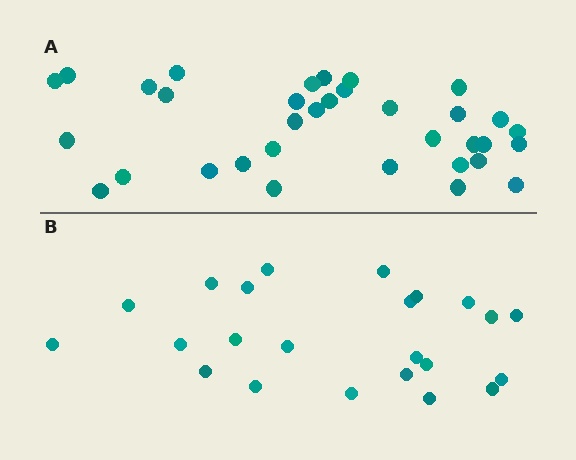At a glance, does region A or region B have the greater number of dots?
Region A (the top region) has more dots.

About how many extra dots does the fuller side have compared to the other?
Region A has roughly 12 or so more dots than region B.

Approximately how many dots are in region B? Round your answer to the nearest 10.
About 20 dots. (The exact count is 23, which rounds to 20.)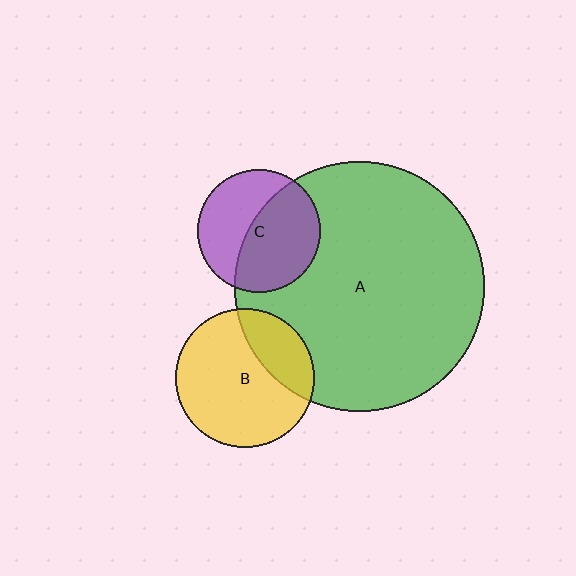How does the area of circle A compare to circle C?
Approximately 4.1 times.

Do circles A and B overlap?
Yes.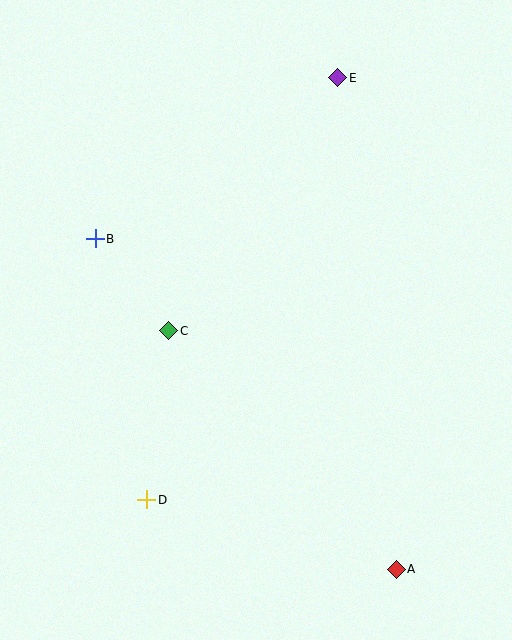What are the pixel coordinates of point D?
Point D is at (147, 500).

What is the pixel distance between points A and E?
The distance between A and E is 495 pixels.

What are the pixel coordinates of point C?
Point C is at (169, 331).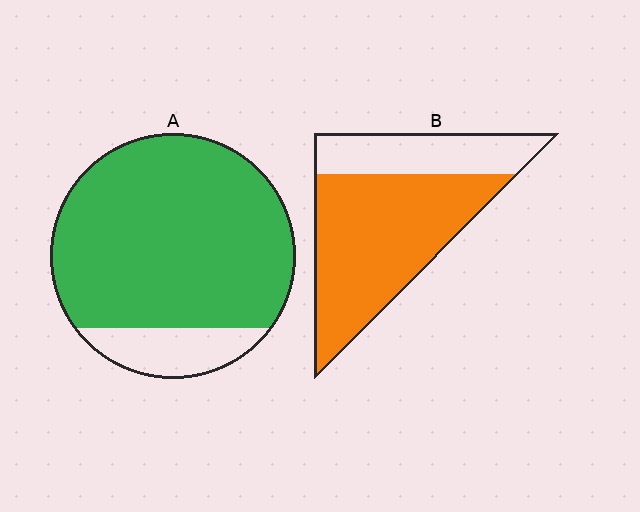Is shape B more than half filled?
Yes.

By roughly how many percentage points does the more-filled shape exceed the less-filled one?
By roughly 15 percentage points (A over B).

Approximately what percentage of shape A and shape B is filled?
A is approximately 85% and B is approximately 70%.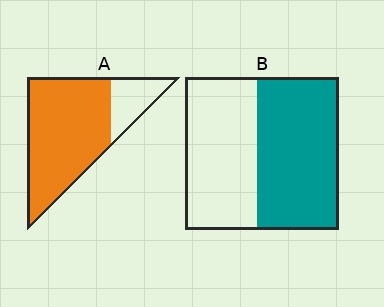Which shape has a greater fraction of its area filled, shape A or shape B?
Shape A.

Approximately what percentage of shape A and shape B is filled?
A is approximately 80% and B is approximately 55%.